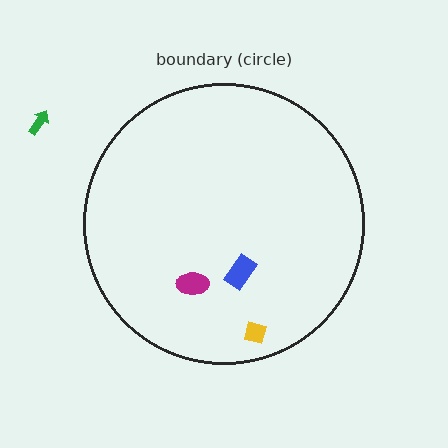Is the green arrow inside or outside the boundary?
Outside.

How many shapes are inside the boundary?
3 inside, 1 outside.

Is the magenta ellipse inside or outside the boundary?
Inside.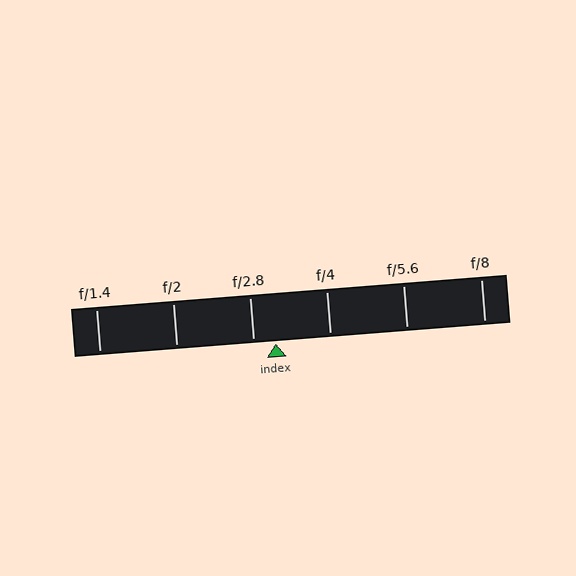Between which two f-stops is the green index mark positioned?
The index mark is between f/2.8 and f/4.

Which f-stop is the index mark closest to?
The index mark is closest to f/2.8.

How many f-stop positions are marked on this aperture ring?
There are 6 f-stop positions marked.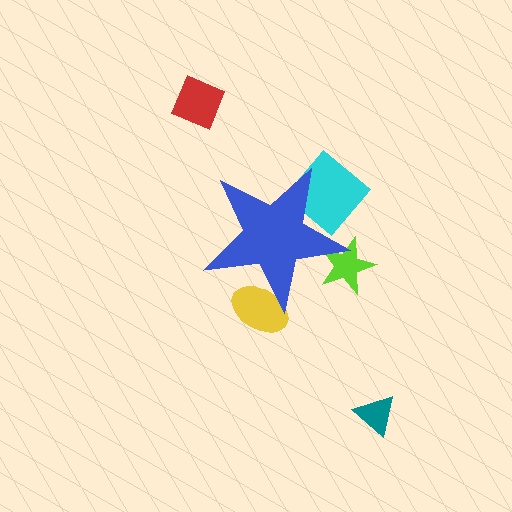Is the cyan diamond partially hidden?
Yes, the cyan diamond is partially hidden behind the blue star.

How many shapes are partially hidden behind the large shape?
3 shapes are partially hidden.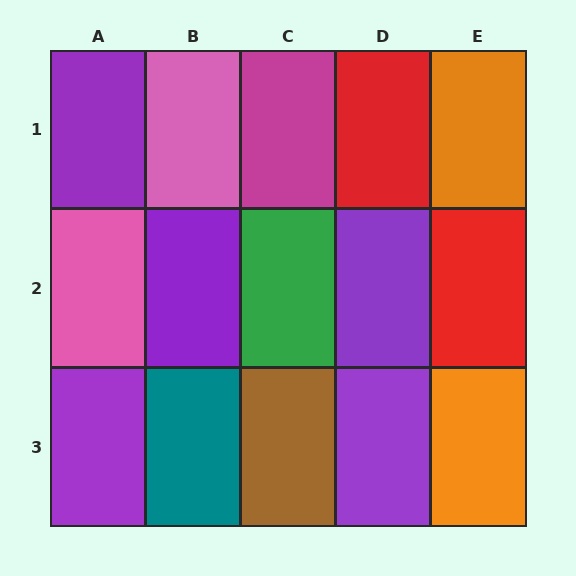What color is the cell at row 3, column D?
Purple.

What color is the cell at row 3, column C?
Brown.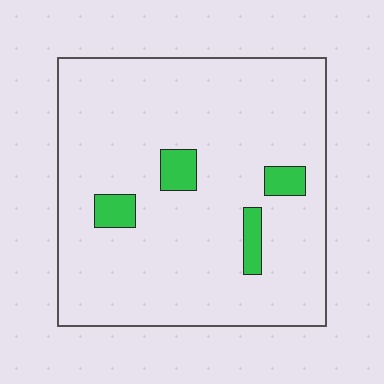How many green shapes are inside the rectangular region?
4.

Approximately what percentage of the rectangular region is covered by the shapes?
Approximately 10%.